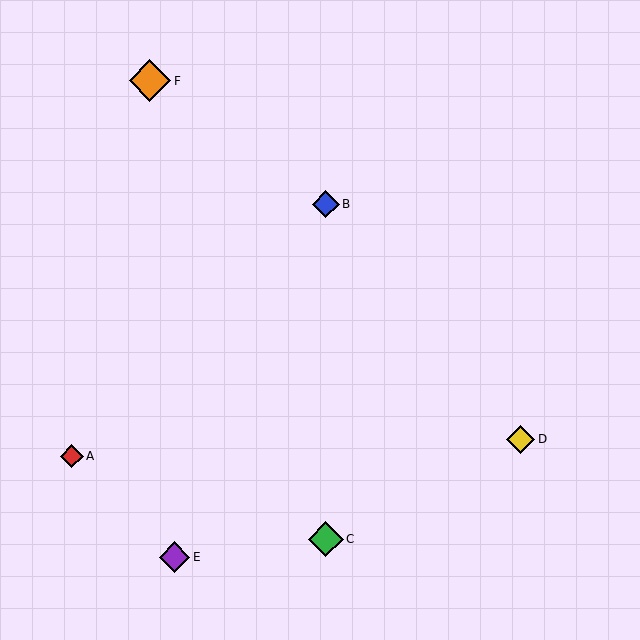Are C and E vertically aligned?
No, C is at x≈326 and E is at x≈174.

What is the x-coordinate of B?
Object B is at x≈326.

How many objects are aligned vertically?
2 objects (B, C) are aligned vertically.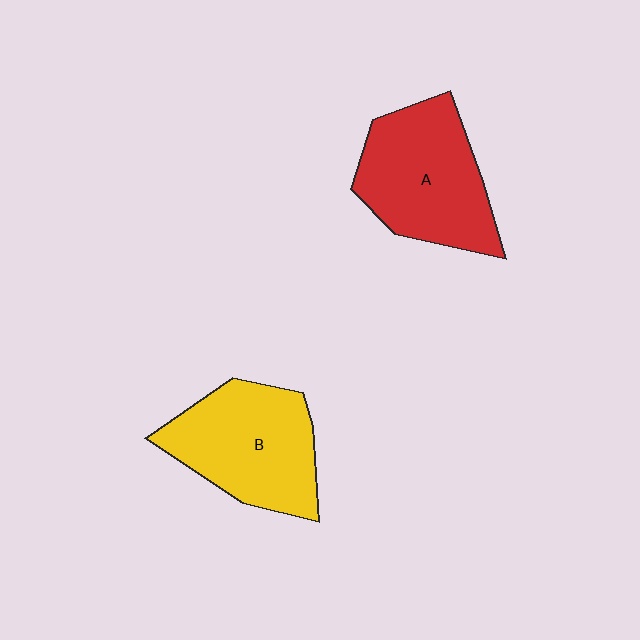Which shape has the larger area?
Shape A (red).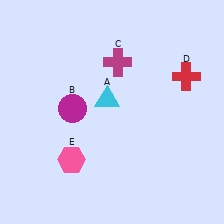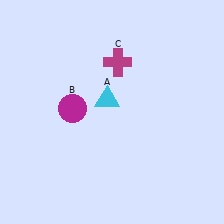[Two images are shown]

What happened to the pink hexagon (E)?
The pink hexagon (E) was removed in Image 2. It was in the bottom-left area of Image 1.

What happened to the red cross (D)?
The red cross (D) was removed in Image 2. It was in the top-right area of Image 1.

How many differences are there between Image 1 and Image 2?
There are 2 differences between the two images.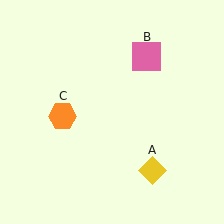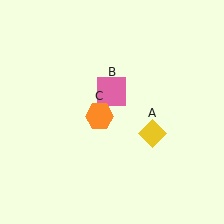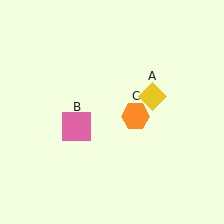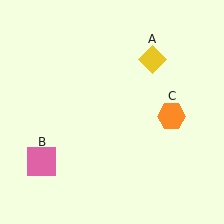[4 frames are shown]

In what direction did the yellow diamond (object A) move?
The yellow diamond (object A) moved up.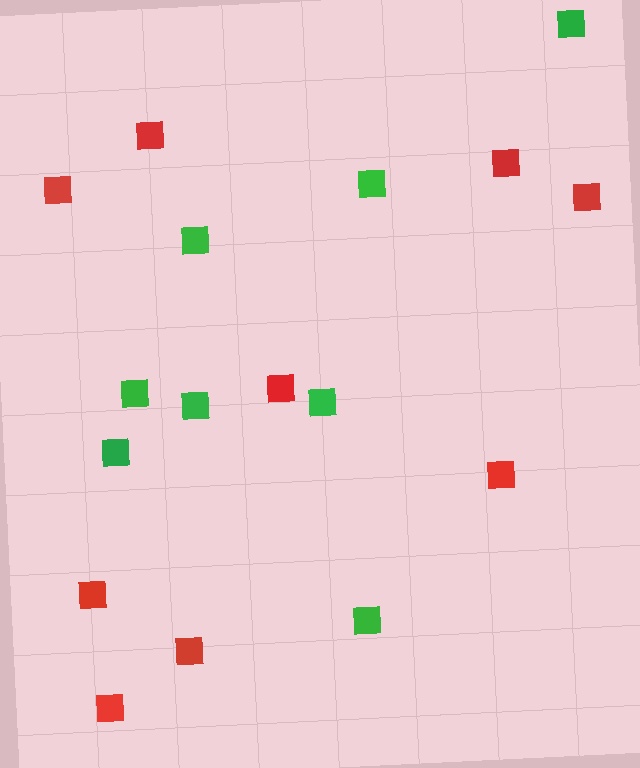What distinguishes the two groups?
There are 2 groups: one group of red squares (9) and one group of green squares (8).